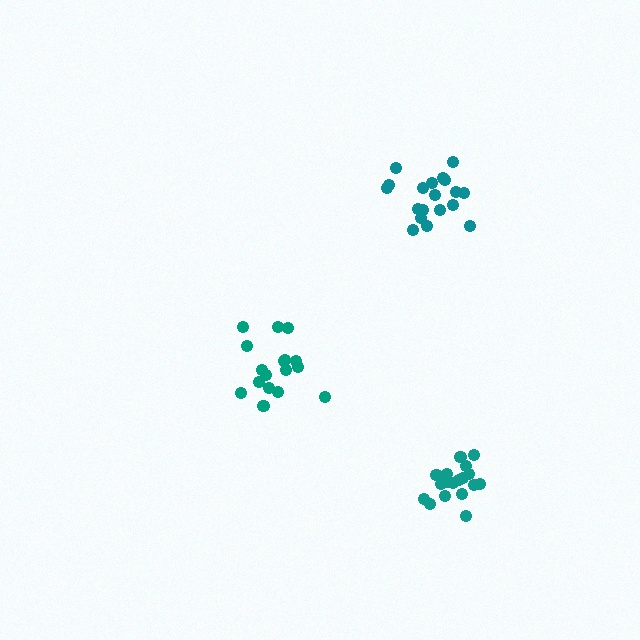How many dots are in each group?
Group 1: 19 dots, Group 2: 18 dots, Group 3: 18 dots (55 total).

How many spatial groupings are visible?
There are 3 spatial groupings.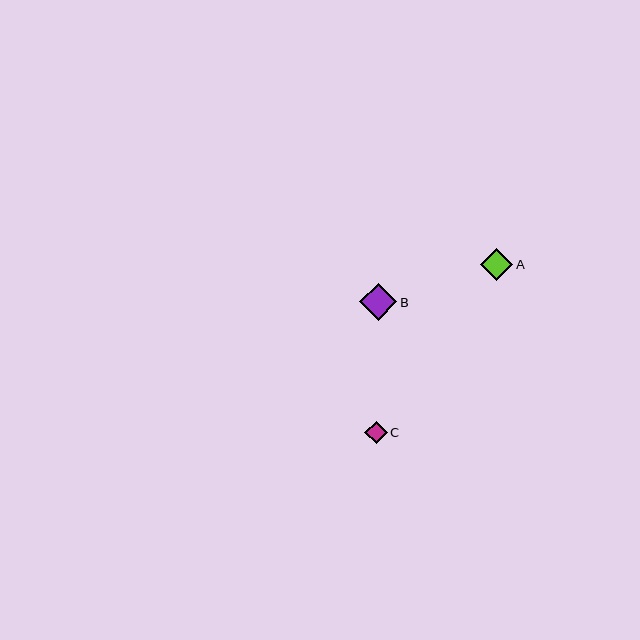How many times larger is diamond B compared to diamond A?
Diamond B is approximately 1.2 times the size of diamond A.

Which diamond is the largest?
Diamond B is the largest with a size of approximately 37 pixels.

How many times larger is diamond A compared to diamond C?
Diamond A is approximately 1.4 times the size of diamond C.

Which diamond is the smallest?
Diamond C is the smallest with a size of approximately 22 pixels.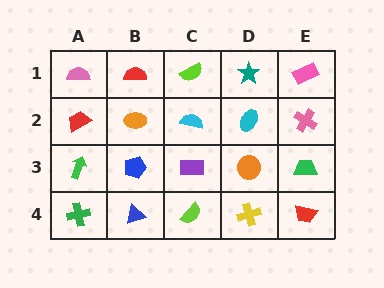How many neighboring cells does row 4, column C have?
3.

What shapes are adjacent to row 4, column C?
A purple rectangle (row 3, column C), a blue triangle (row 4, column B), a yellow cross (row 4, column D).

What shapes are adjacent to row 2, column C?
A lime semicircle (row 1, column C), a purple rectangle (row 3, column C), an orange ellipse (row 2, column B), a cyan ellipse (row 2, column D).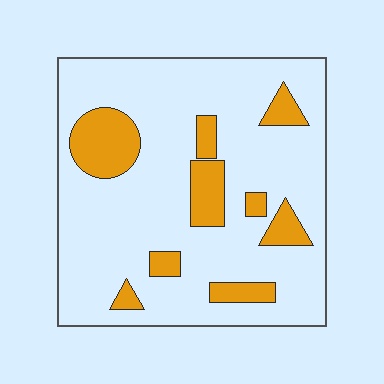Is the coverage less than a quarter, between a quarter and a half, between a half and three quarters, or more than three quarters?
Less than a quarter.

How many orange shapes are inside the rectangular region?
9.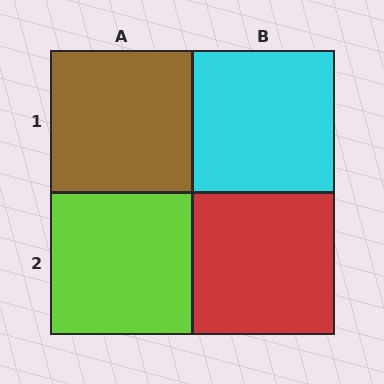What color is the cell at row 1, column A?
Brown.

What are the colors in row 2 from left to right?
Lime, red.